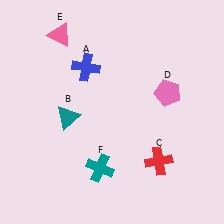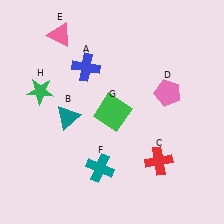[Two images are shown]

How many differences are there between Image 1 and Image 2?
There are 2 differences between the two images.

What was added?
A green square (G), a green star (H) were added in Image 2.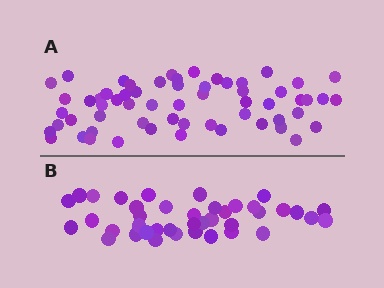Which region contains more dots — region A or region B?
Region A (the top region) has more dots.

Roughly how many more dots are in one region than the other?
Region A has approximately 20 more dots than region B.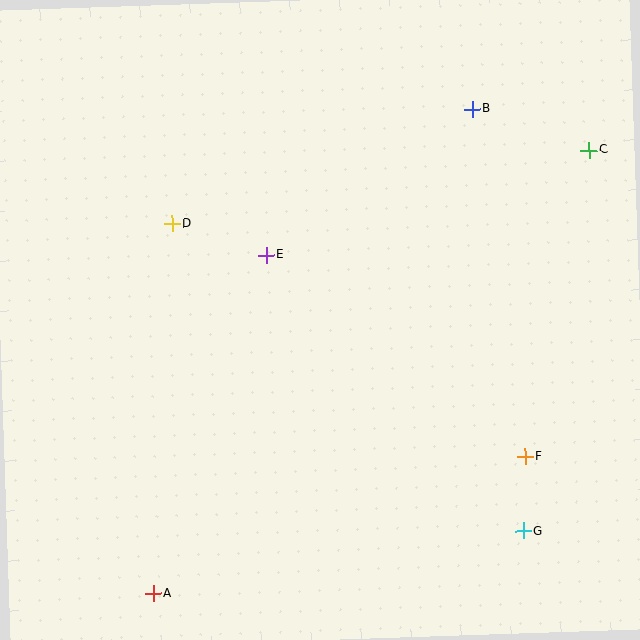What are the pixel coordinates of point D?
Point D is at (172, 223).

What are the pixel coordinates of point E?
Point E is at (266, 255).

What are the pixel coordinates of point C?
Point C is at (589, 150).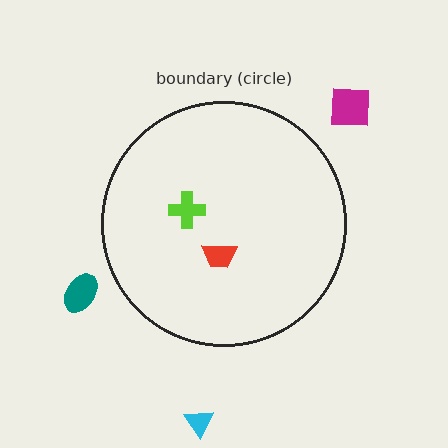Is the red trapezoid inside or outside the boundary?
Inside.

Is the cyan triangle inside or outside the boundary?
Outside.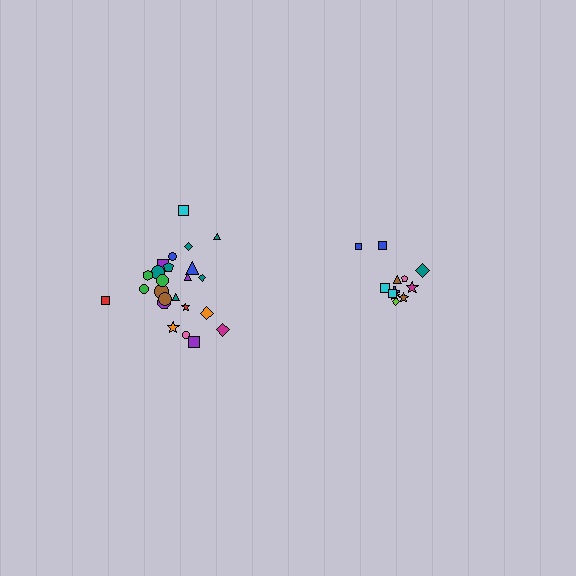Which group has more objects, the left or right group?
The left group.